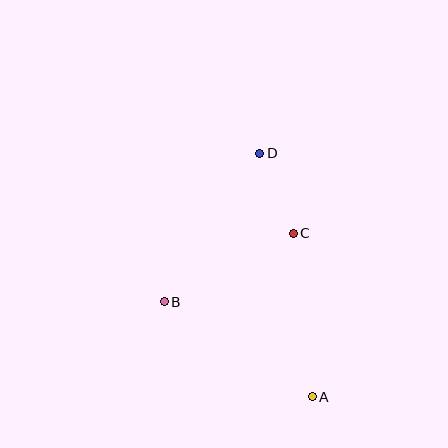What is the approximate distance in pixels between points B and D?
The distance between B and D is approximately 177 pixels.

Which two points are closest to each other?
Points C and D are closest to each other.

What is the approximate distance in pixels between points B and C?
The distance between B and C is approximately 146 pixels.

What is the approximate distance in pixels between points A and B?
The distance between A and B is approximately 176 pixels.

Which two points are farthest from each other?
Points A and D are farthest from each other.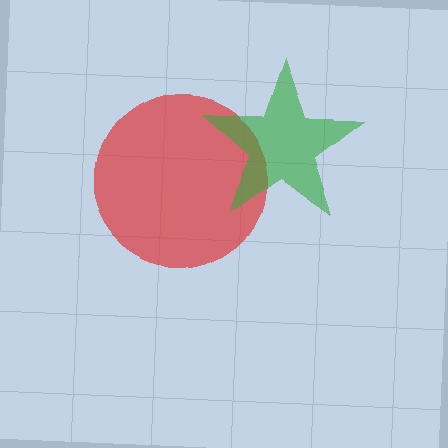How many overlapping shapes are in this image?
There are 2 overlapping shapes in the image.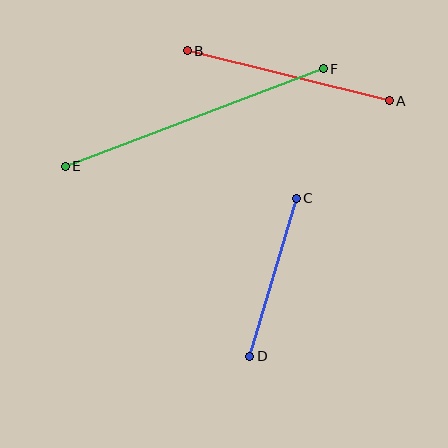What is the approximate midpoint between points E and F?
The midpoint is at approximately (194, 118) pixels.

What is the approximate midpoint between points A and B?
The midpoint is at approximately (288, 76) pixels.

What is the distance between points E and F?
The distance is approximately 276 pixels.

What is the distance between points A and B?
The distance is approximately 208 pixels.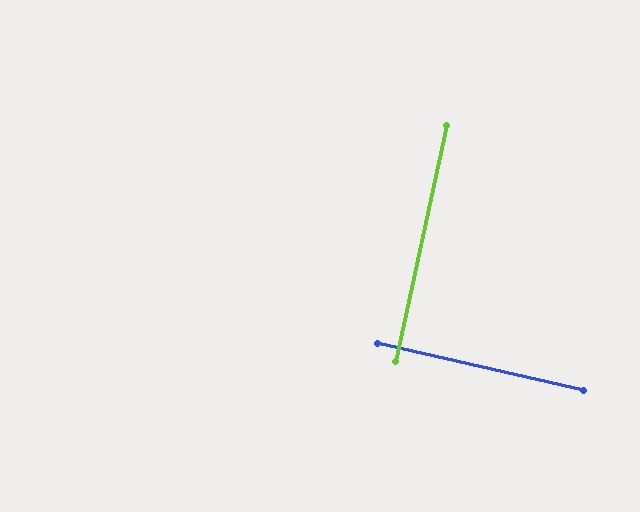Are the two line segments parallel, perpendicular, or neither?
Perpendicular — they meet at approximately 89°.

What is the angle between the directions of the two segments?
Approximately 89 degrees.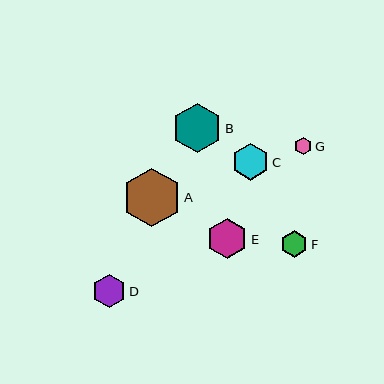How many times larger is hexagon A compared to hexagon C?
Hexagon A is approximately 1.6 times the size of hexagon C.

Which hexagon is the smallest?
Hexagon G is the smallest with a size of approximately 18 pixels.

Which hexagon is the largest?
Hexagon A is the largest with a size of approximately 59 pixels.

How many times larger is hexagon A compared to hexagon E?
Hexagon A is approximately 1.5 times the size of hexagon E.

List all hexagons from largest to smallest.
From largest to smallest: A, B, E, C, D, F, G.